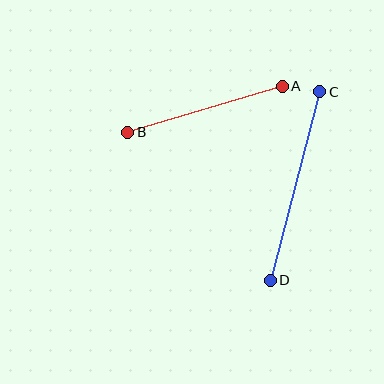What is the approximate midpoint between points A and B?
The midpoint is at approximately (205, 109) pixels.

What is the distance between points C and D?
The distance is approximately 195 pixels.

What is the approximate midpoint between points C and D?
The midpoint is at approximately (295, 186) pixels.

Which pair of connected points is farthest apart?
Points C and D are farthest apart.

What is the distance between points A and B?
The distance is approximately 161 pixels.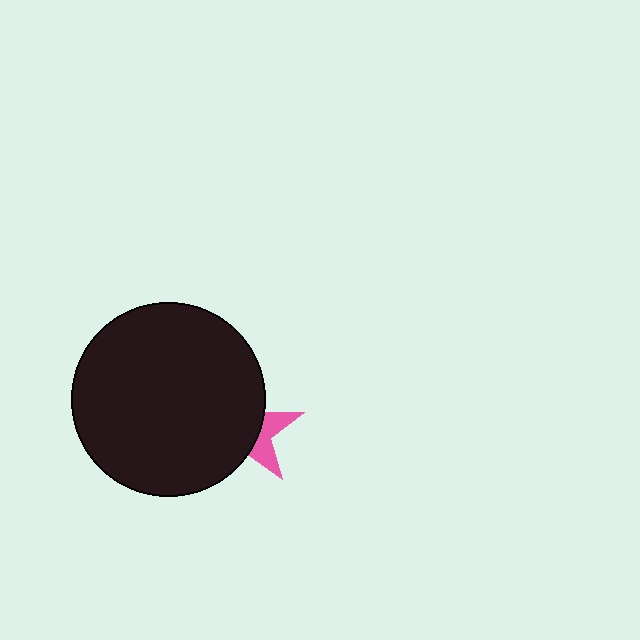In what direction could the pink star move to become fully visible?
The pink star could move right. That would shift it out from behind the black circle entirely.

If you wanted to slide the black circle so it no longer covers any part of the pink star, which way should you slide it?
Slide it left — that is the most direct way to separate the two shapes.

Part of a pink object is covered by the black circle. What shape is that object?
It is a star.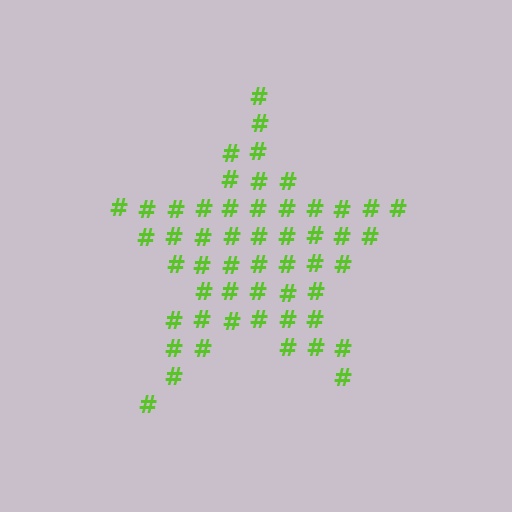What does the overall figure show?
The overall figure shows a star.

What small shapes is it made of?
It is made of small hash symbols.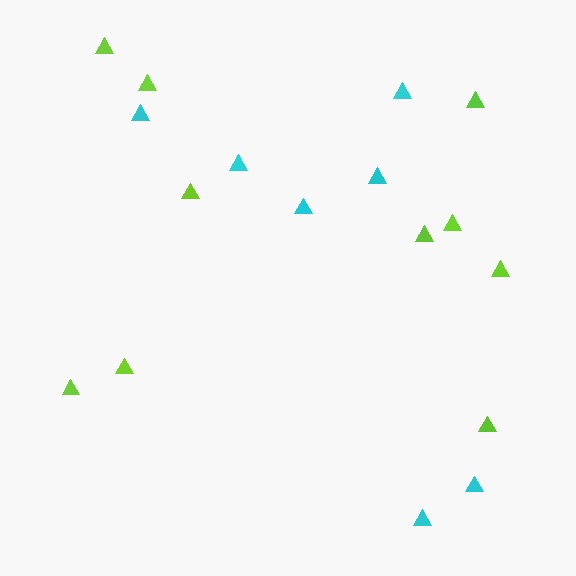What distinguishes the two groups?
There are 2 groups: one group of lime triangles (10) and one group of cyan triangles (7).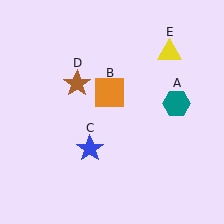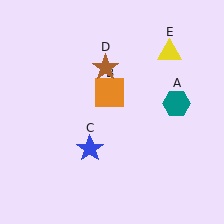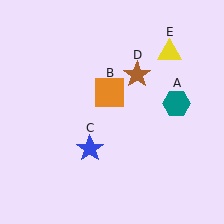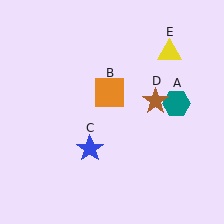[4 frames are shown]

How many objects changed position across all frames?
1 object changed position: brown star (object D).